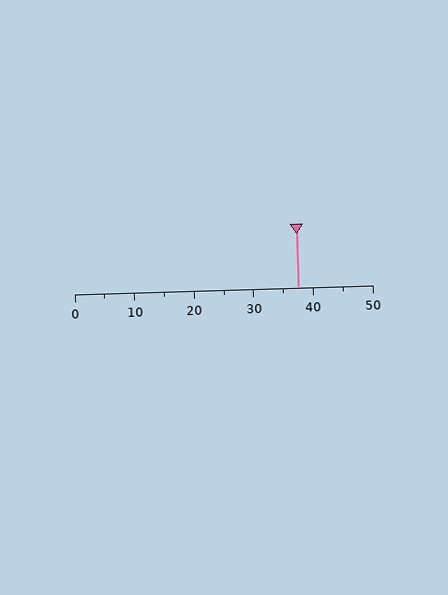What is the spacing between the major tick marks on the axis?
The major ticks are spaced 10 apart.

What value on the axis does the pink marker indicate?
The marker indicates approximately 37.5.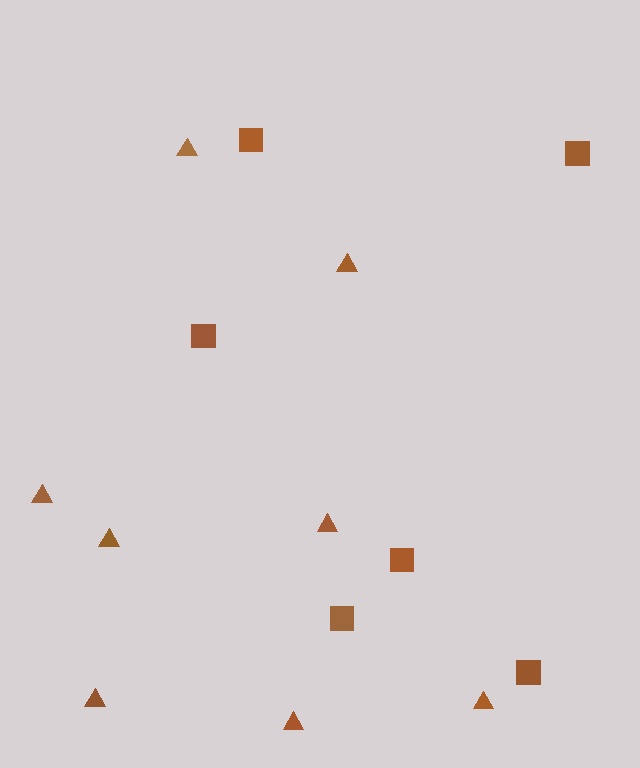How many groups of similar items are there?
There are 2 groups: one group of squares (6) and one group of triangles (8).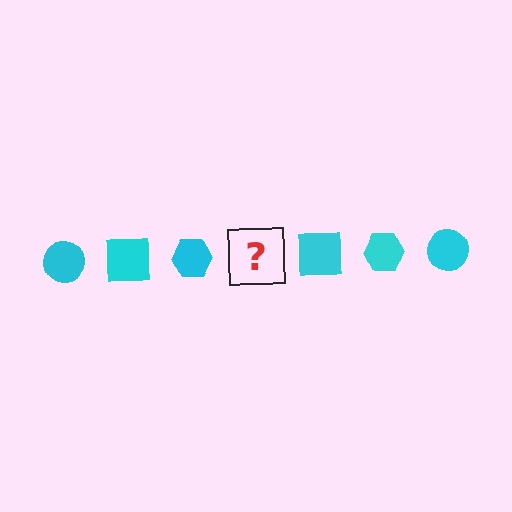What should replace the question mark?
The question mark should be replaced with a cyan circle.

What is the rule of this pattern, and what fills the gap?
The rule is that the pattern cycles through circle, square, hexagon shapes in cyan. The gap should be filled with a cyan circle.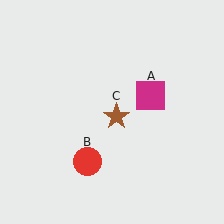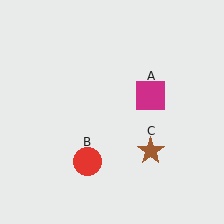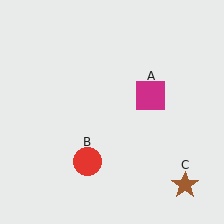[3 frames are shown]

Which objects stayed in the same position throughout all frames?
Magenta square (object A) and red circle (object B) remained stationary.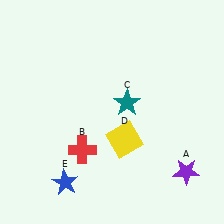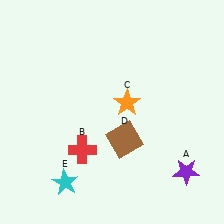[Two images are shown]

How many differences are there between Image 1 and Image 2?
There are 3 differences between the two images.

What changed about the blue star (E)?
In Image 1, E is blue. In Image 2, it changed to cyan.